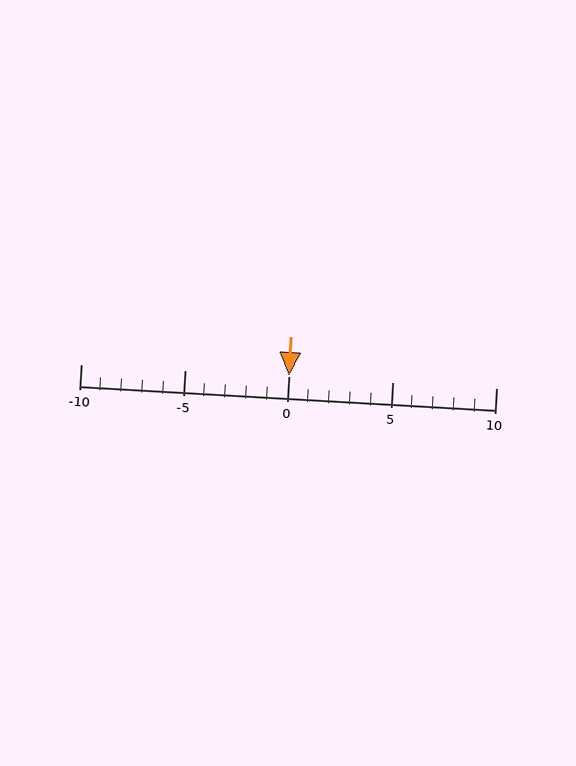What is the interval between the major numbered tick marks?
The major tick marks are spaced 5 units apart.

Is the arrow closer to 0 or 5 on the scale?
The arrow is closer to 0.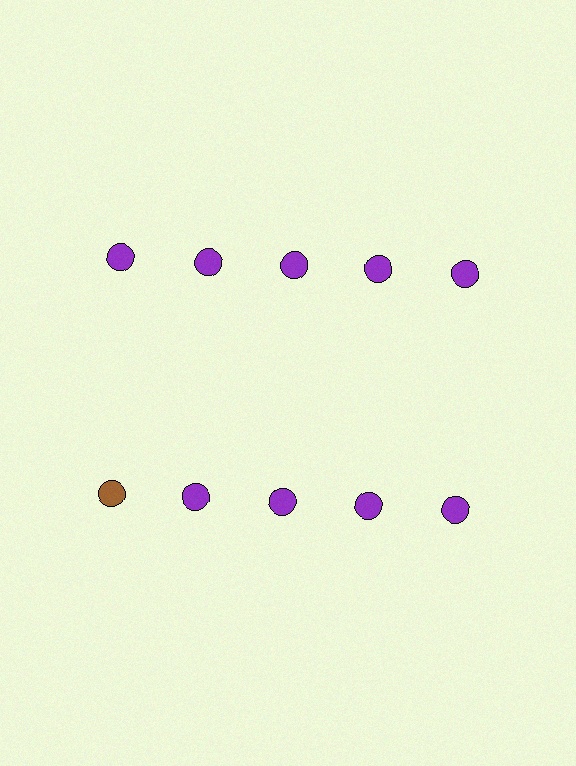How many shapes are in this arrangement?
There are 10 shapes arranged in a grid pattern.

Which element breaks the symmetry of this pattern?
The brown circle in the second row, leftmost column breaks the symmetry. All other shapes are purple circles.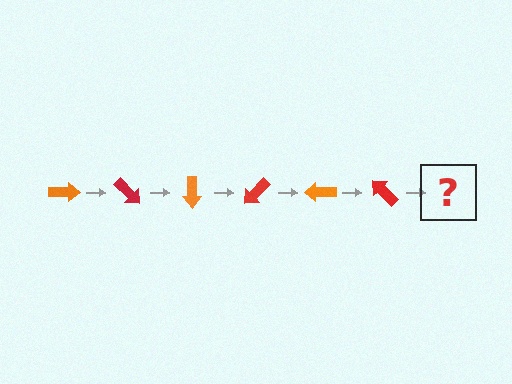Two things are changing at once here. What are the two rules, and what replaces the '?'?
The two rules are that it rotates 45 degrees each step and the color cycles through orange and red. The '?' should be an orange arrow, rotated 270 degrees from the start.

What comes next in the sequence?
The next element should be an orange arrow, rotated 270 degrees from the start.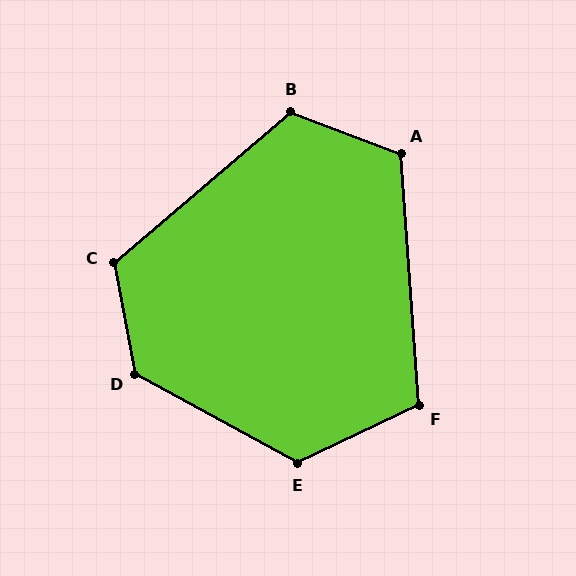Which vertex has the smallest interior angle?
F, at approximately 112 degrees.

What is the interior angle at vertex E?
Approximately 126 degrees (obtuse).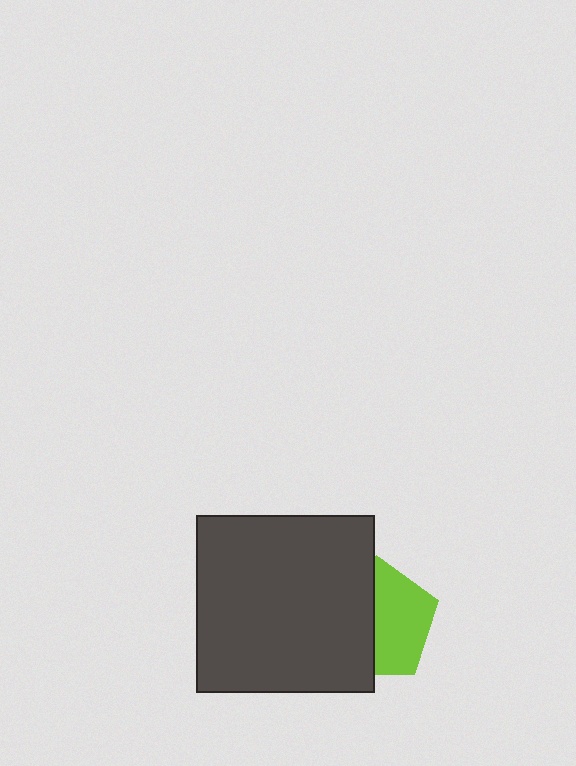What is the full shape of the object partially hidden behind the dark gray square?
The partially hidden object is a lime pentagon.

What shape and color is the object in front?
The object in front is a dark gray square.